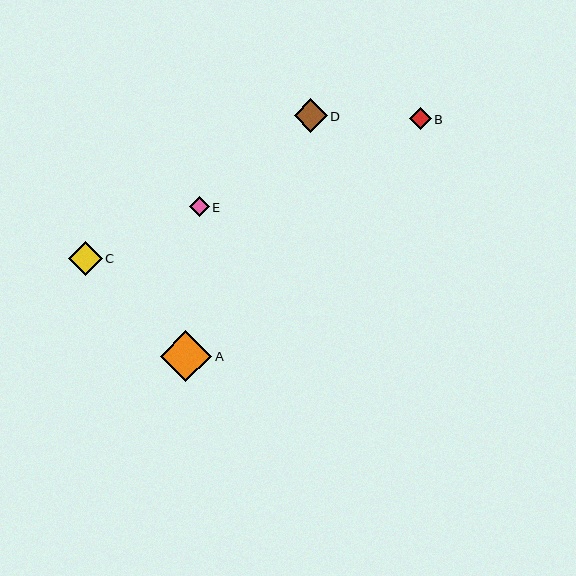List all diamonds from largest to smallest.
From largest to smallest: A, C, D, B, E.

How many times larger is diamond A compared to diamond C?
Diamond A is approximately 1.5 times the size of diamond C.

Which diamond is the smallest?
Diamond E is the smallest with a size of approximately 20 pixels.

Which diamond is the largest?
Diamond A is the largest with a size of approximately 51 pixels.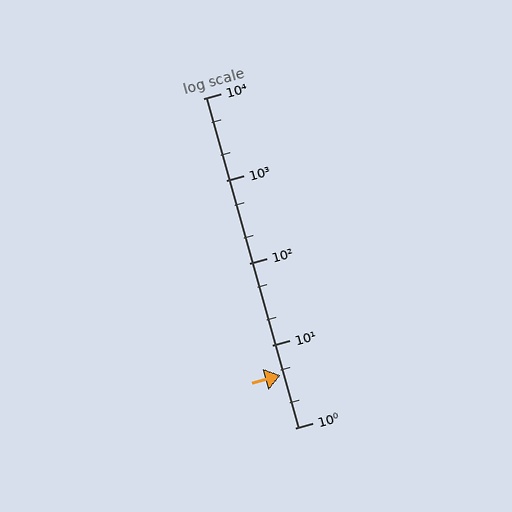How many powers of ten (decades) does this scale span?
The scale spans 4 decades, from 1 to 10000.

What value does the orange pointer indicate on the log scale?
The pointer indicates approximately 4.3.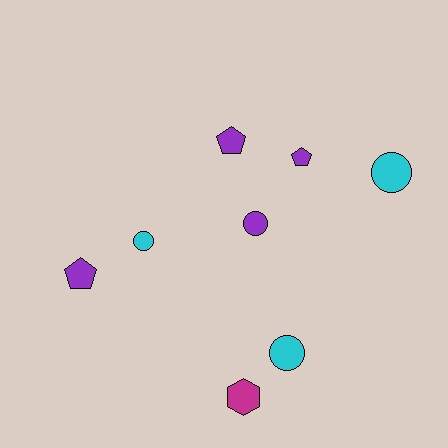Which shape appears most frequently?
Circle, with 4 objects.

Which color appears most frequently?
Purple, with 4 objects.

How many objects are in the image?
There are 8 objects.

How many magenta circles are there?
There are no magenta circles.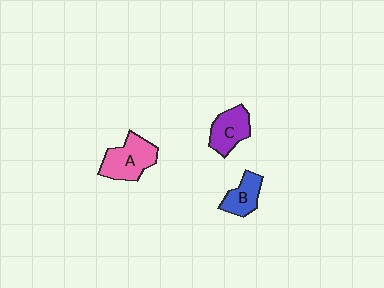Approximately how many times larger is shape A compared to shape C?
Approximately 1.3 times.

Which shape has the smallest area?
Shape B (blue).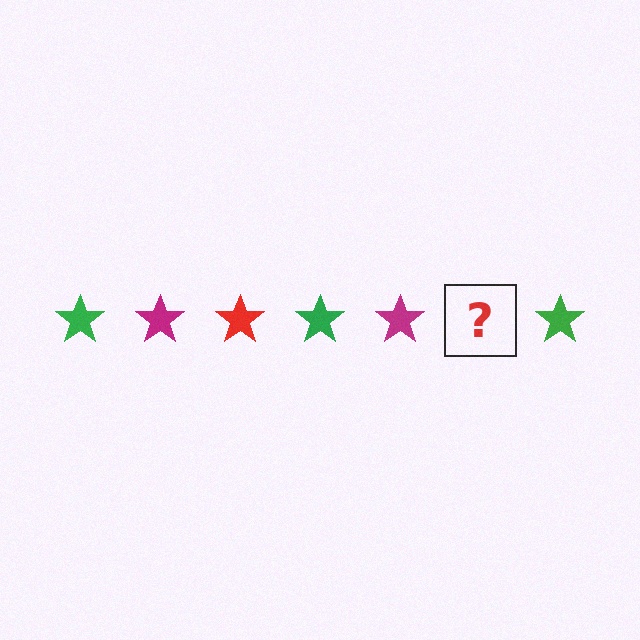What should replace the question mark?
The question mark should be replaced with a red star.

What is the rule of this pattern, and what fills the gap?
The rule is that the pattern cycles through green, magenta, red stars. The gap should be filled with a red star.